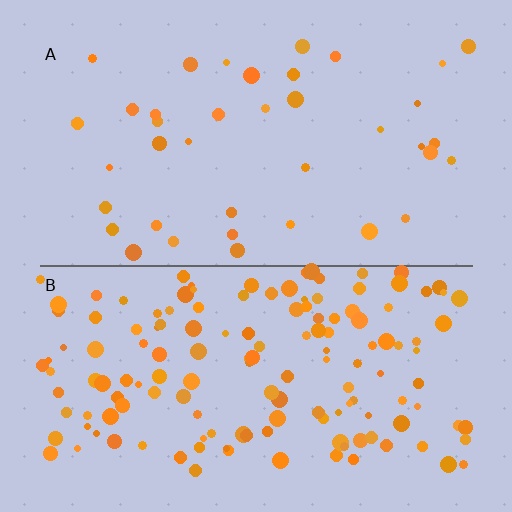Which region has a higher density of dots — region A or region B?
B (the bottom).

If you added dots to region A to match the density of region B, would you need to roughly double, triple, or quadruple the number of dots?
Approximately quadruple.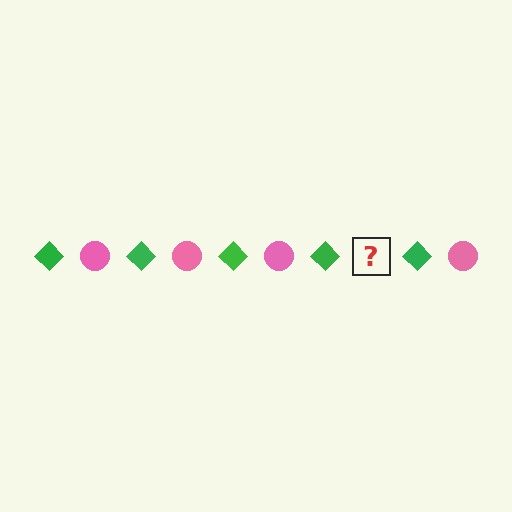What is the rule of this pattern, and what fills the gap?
The rule is that the pattern alternates between green diamond and pink circle. The gap should be filled with a pink circle.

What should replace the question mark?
The question mark should be replaced with a pink circle.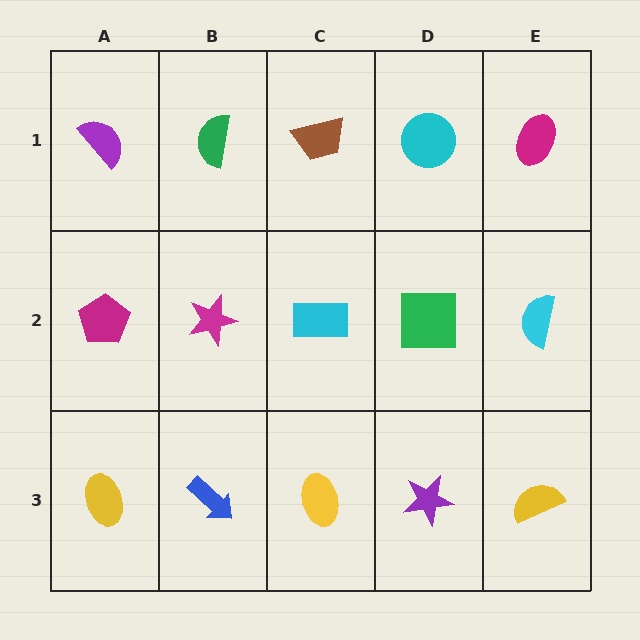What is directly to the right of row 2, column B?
A cyan rectangle.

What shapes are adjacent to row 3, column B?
A magenta star (row 2, column B), a yellow ellipse (row 3, column A), a yellow ellipse (row 3, column C).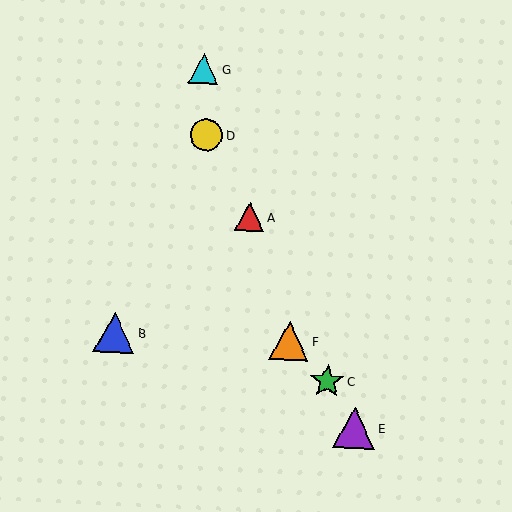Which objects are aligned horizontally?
Objects B, F are aligned horizontally.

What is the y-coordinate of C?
Object C is at y≈381.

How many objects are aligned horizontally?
2 objects (B, F) are aligned horizontally.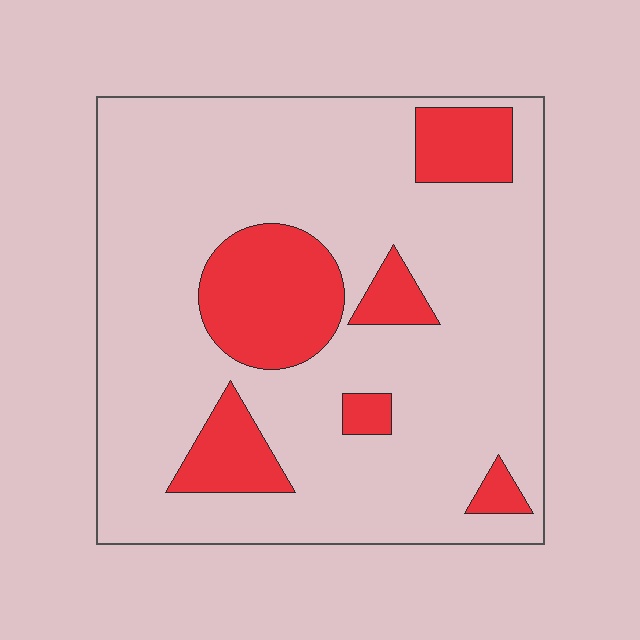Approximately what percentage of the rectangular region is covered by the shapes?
Approximately 20%.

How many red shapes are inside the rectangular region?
6.